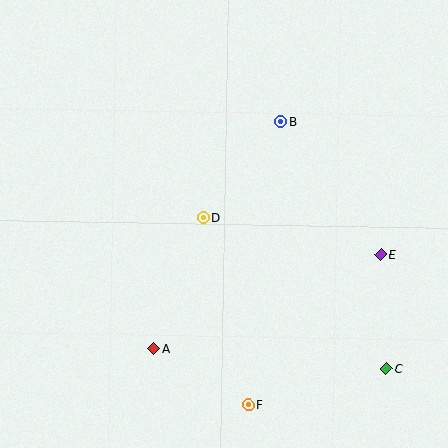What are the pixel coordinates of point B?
Point B is at (280, 122).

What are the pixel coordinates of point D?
Point D is at (203, 217).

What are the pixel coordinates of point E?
Point E is at (381, 255).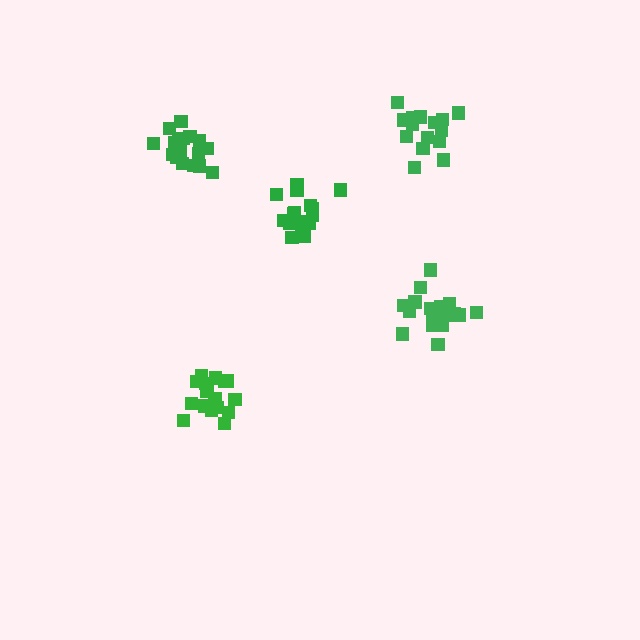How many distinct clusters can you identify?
There are 5 distinct clusters.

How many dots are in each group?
Group 1: 16 dots, Group 2: 18 dots, Group 3: 18 dots, Group 4: 18 dots, Group 5: 16 dots (86 total).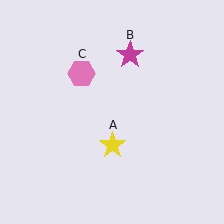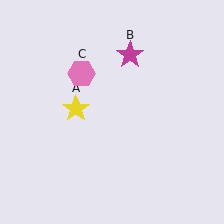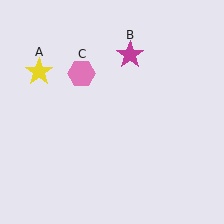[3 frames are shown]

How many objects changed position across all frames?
1 object changed position: yellow star (object A).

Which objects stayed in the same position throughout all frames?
Magenta star (object B) and pink hexagon (object C) remained stationary.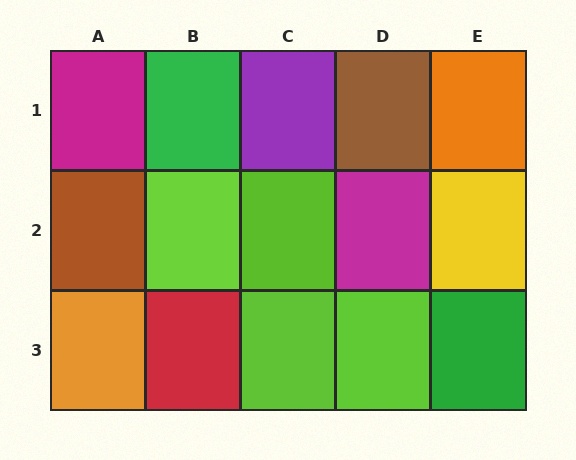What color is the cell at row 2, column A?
Brown.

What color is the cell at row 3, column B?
Red.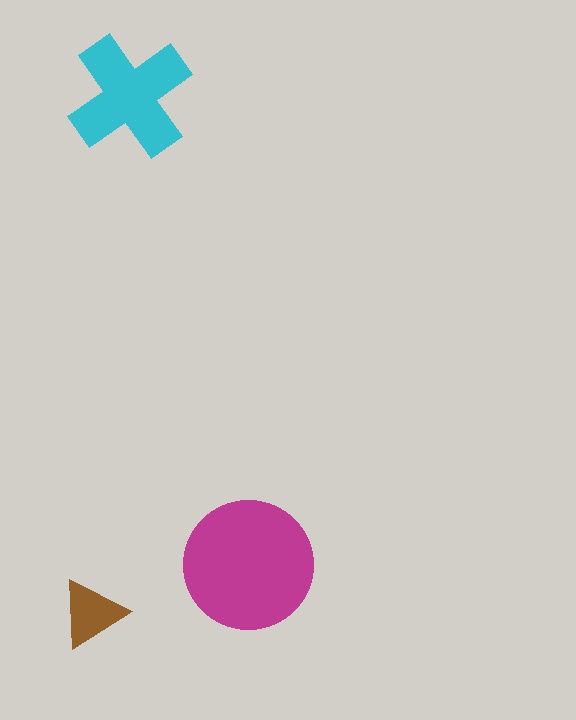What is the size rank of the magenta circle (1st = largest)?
1st.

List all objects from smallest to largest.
The brown triangle, the cyan cross, the magenta circle.